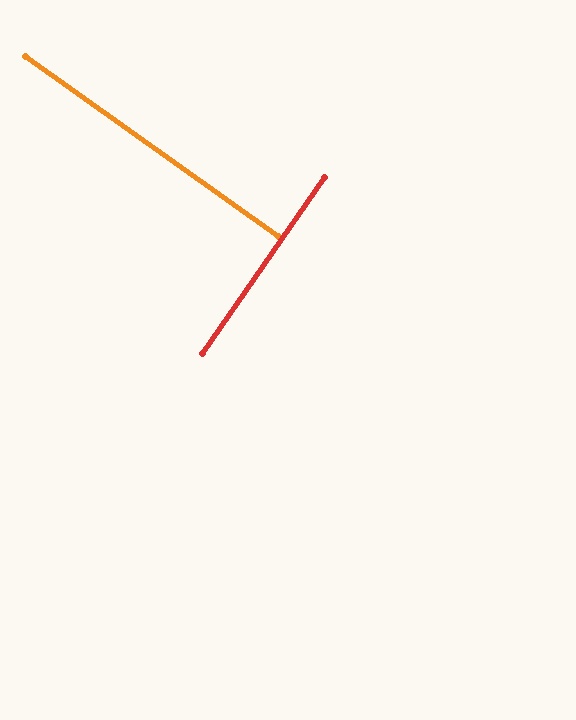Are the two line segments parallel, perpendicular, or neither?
Perpendicular — they meet at approximately 89°.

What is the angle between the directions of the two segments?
Approximately 89 degrees.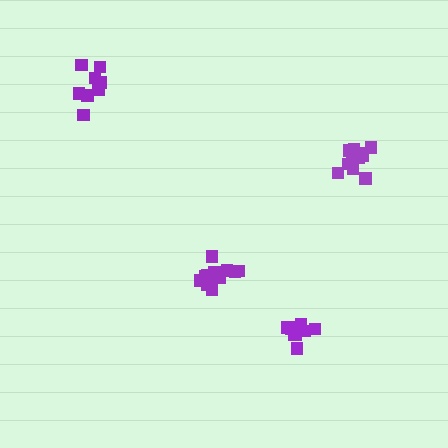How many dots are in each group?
Group 1: 13 dots, Group 2: 8 dots, Group 3: 11 dots, Group 4: 14 dots (46 total).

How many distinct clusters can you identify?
There are 4 distinct clusters.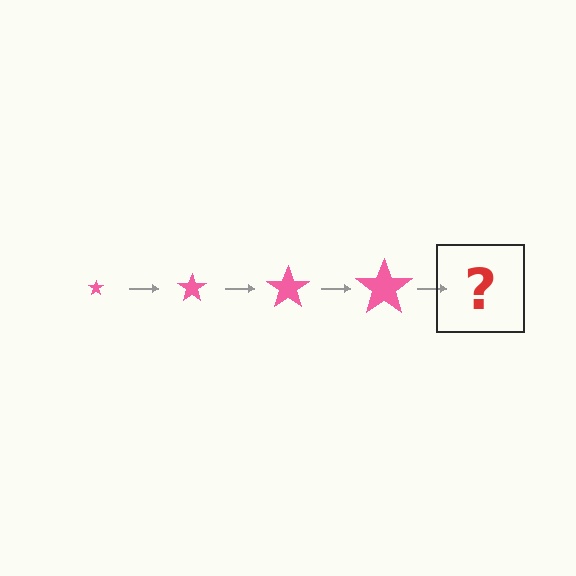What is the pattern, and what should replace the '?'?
The pattern is that the star gets progressively larger each step. The '?' should be a pink star, larger than the previous one.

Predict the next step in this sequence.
The next step is a pink star, larger than the previous one.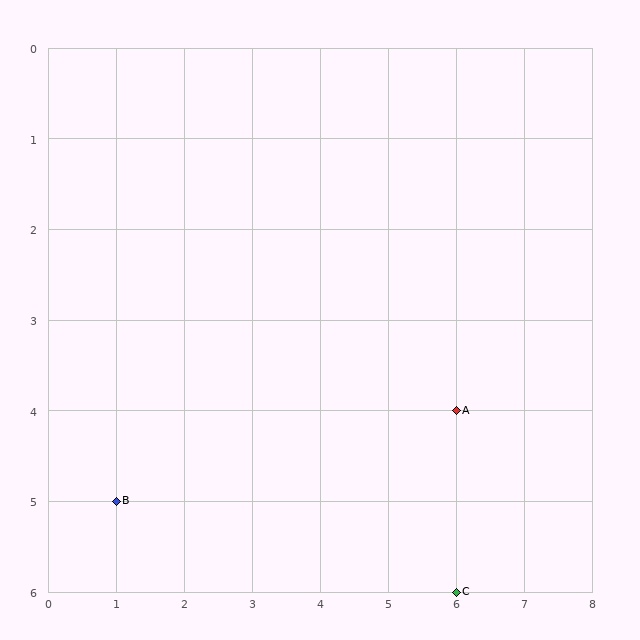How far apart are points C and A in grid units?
Points C and A are 2 rows apart.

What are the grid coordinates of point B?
Point B is at grid coordinates (1, 5).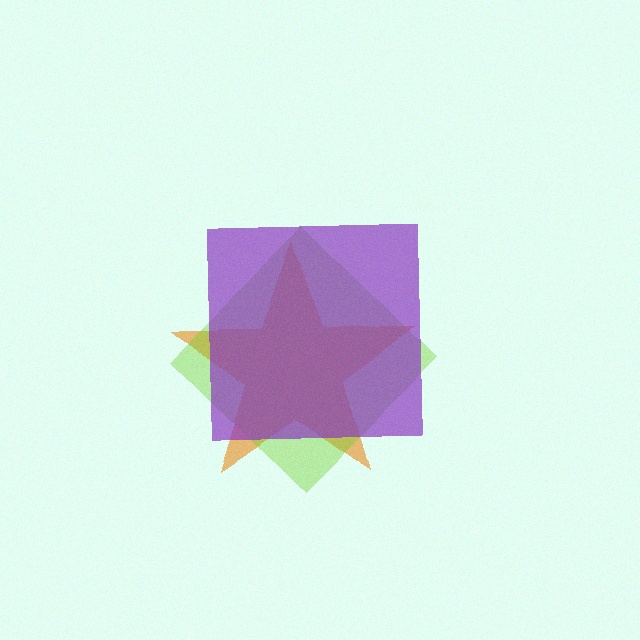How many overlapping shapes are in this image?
There are 3 overlapping shapes in the image.